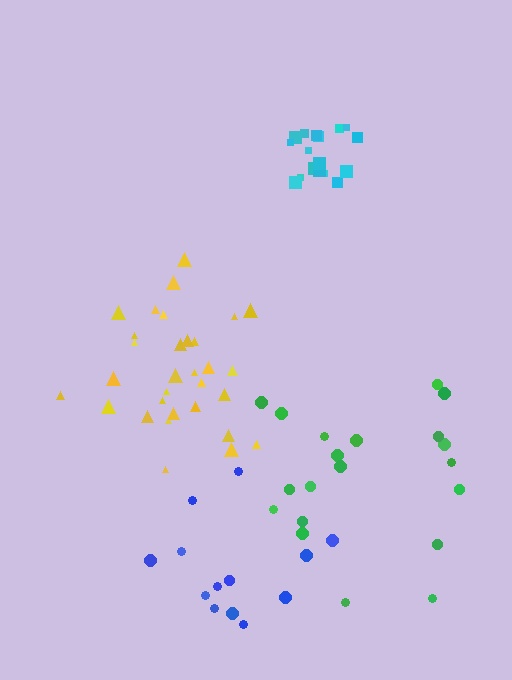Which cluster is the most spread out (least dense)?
Blue.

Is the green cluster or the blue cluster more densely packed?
Green.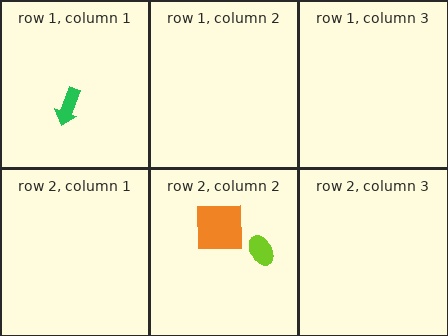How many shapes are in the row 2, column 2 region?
2.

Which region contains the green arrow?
The row 1, column 1 region.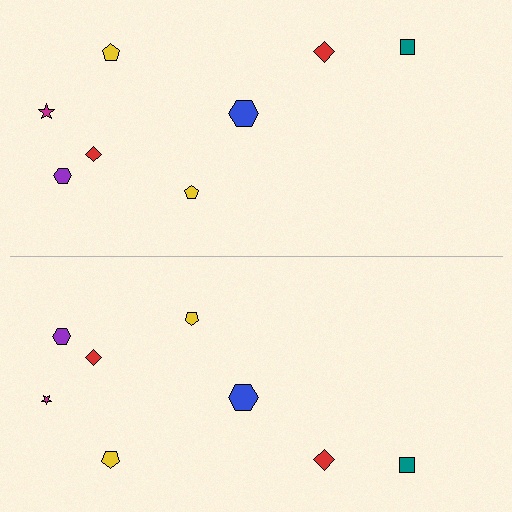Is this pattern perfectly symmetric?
No, the pattern is not perfectly symmetric. The magenta star on the bottom side has a different size than its mirror counterpart.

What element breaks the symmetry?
The magenta star on the bottom side has a different size than its mirror counterpart.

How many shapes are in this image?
There are 16 shapes in this image.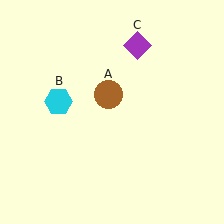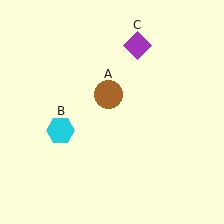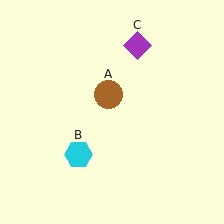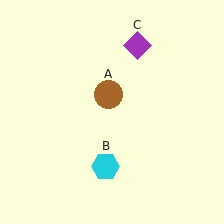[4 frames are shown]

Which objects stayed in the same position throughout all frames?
Brown circle (object A) and purple diamond (object C) remained stationary.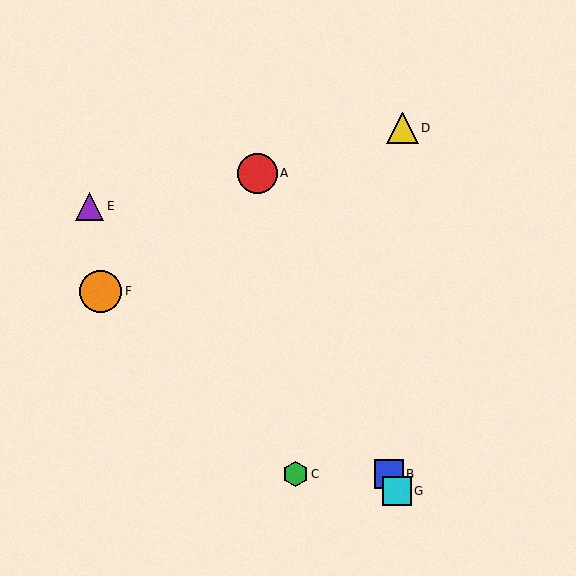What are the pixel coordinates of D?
Object D is at (402, 128).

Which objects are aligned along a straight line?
Objects A, B, G are aligned along a straight line.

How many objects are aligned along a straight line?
3 objects (A, B, G) are aligned along a straight line.